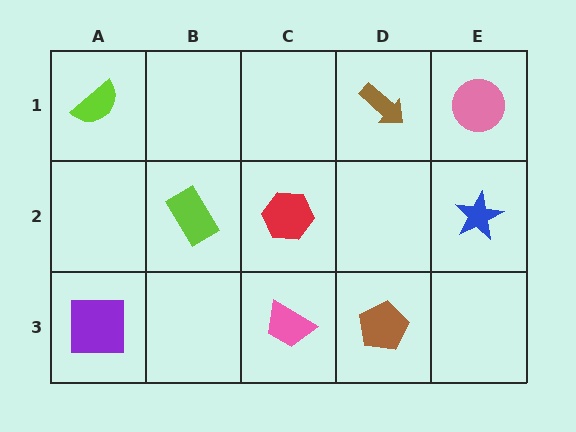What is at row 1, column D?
A brown arrow.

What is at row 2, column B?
A lime rectangle.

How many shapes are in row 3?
3 shapes.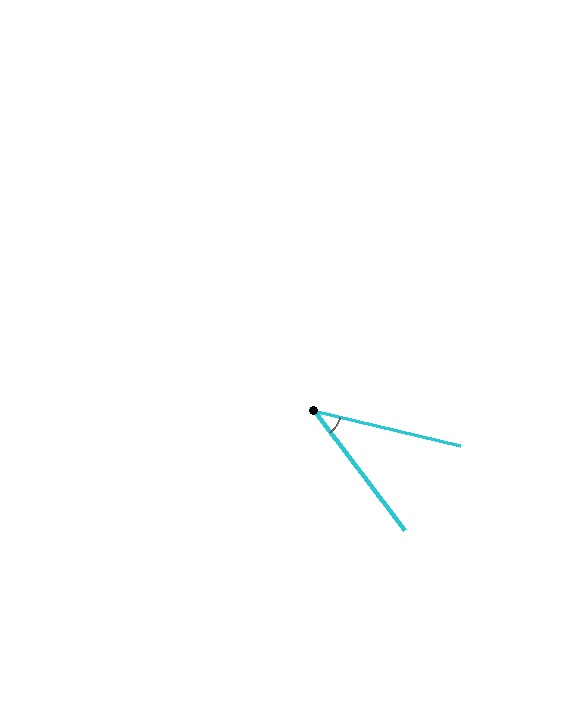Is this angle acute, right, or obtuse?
It is acute.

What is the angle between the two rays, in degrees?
Approximately 39 degrees.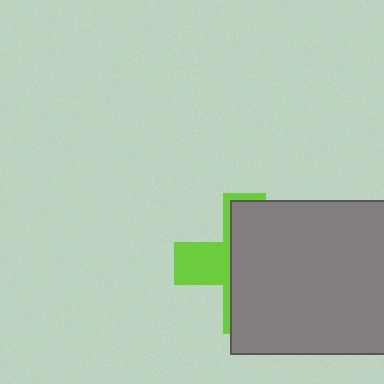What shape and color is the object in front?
The object in front is a gray square.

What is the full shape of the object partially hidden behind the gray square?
The partially hidden object is a lime cross.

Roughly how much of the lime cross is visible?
A small part of it is visible (roughly 32%).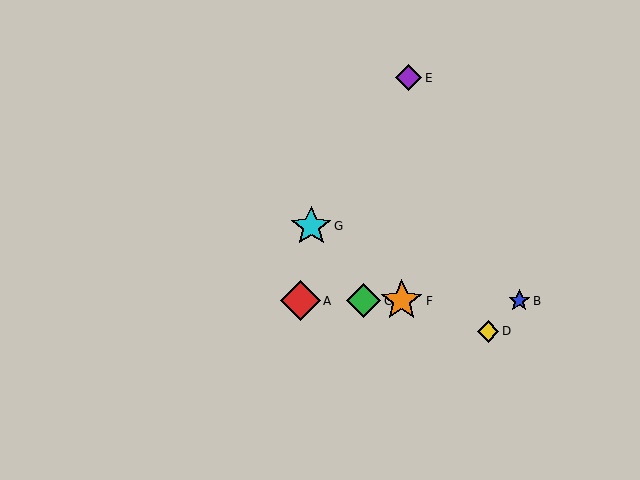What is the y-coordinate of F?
Object F is at y≈301.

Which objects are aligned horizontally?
Objects A, B, C, F are aligned horizontally.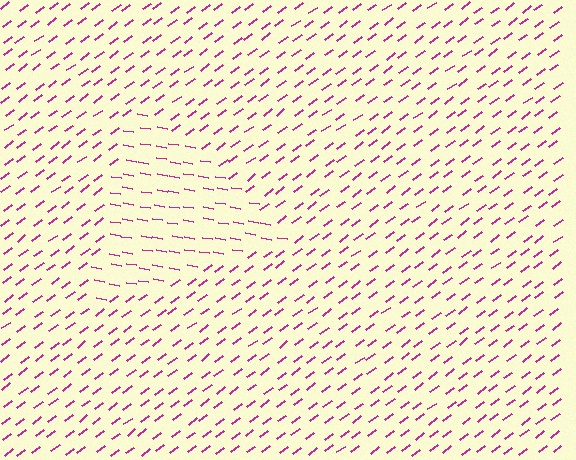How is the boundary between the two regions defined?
The boundary is defined purely by a change in line orientation (approximately 45 degrees difference). All lines are the same color and thickness.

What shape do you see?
I see a triangle.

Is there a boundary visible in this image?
Yes, there is a texture boundary formed by a change in line orientation.